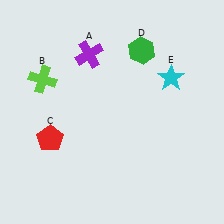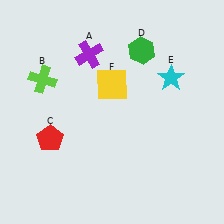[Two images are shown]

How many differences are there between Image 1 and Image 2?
There is 1 difference between the two images.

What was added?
A yellow square (F) was added in Image 2.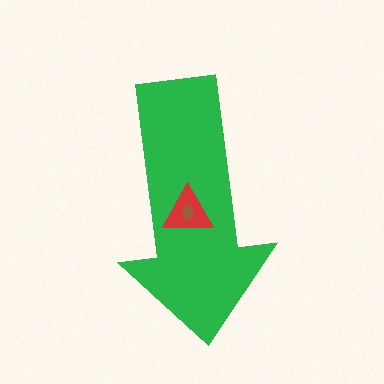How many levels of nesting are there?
3.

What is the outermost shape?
The green arrow.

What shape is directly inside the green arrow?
The red triangle.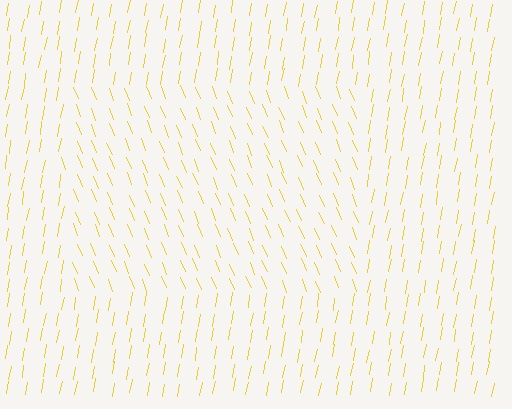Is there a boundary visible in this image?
Yes, there is a texture boundary formed by a change in line orientation.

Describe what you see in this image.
The image is filled with small yellow line segments. A rectangle region in the image has lines oriented differently from the surrounding lines, creating a visible texture boundary.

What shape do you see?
I see a rectangle.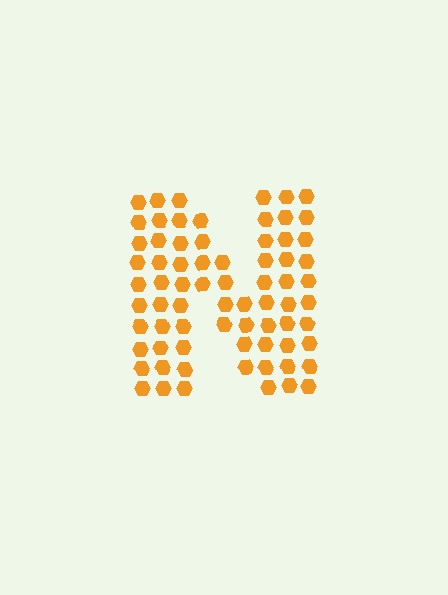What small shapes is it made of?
It is made of small hexagons.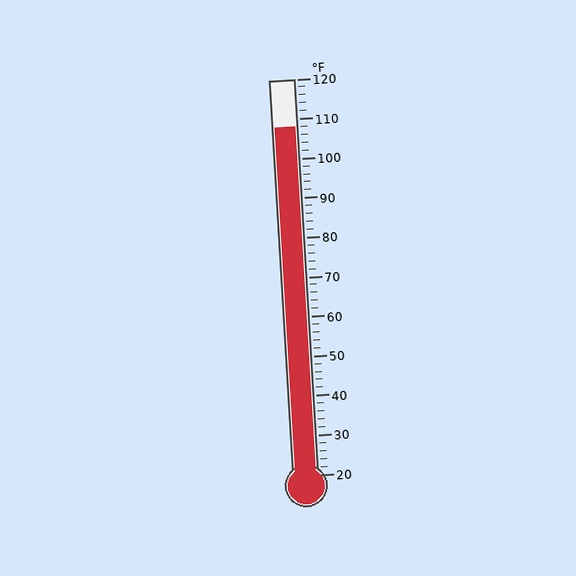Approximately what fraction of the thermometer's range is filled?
The thermometer is filled to approximately 90% of its range.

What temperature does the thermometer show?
The thermometer shows approximately 108°F.